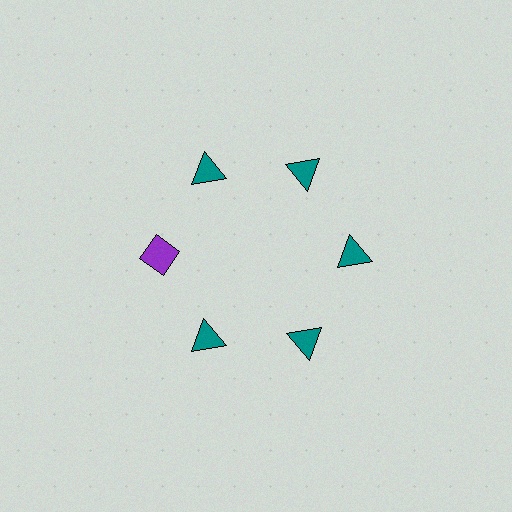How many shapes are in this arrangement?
There are 6 shapes arranged in a ring pattern.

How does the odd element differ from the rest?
It differs in both color (purple instead of teal) and shape (diamond instead of triangle).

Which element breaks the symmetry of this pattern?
The purple diamond at roughly the 9 o'clock position breaks the symmetry. All other shapes are teal triangles.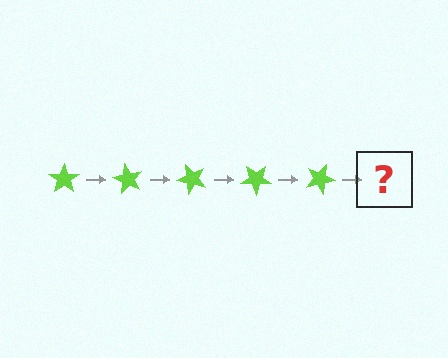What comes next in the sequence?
The next element should be a lime star rotated 300 degrees.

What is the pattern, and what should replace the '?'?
The pattern is that the star rotates 60 degrees each step. The '?' should be a lime star rotated 300 degrees.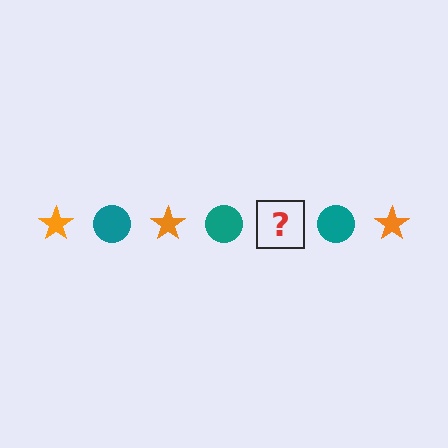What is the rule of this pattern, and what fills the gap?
The rule is that the pattern alternates between orange star and teal circle. The gap should be filled with an orange star.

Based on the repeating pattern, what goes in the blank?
The blank should be an orange star.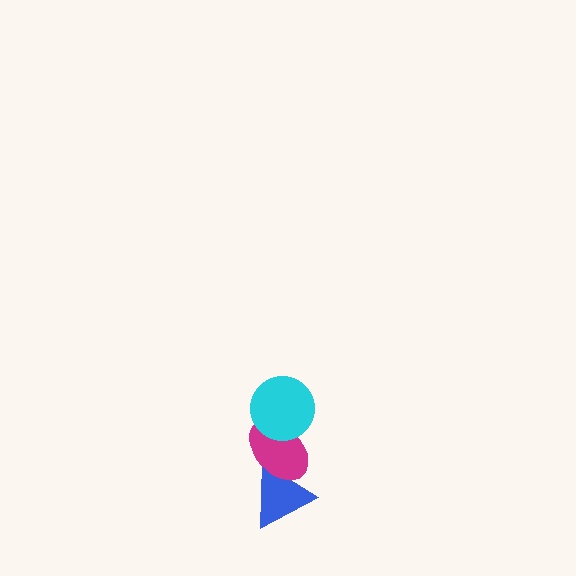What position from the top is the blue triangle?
The blue triangle is 3rd from the top.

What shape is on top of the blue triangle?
The magenta ellipse is on top of the blue triangle.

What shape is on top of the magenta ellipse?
The cyan circle is on top of the magenta ellipse.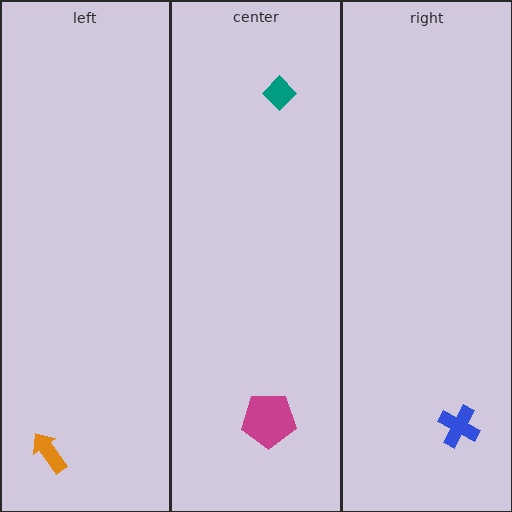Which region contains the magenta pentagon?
The center region.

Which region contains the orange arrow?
The left region.